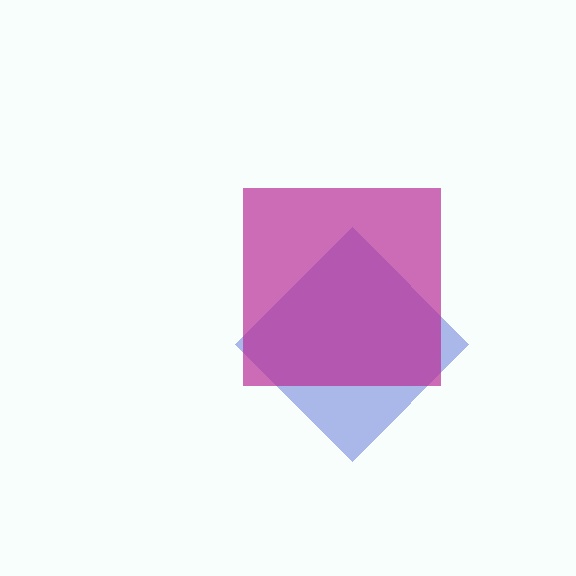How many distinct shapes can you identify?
There are 2 distinct shapes: a blue diamond, a magenta square.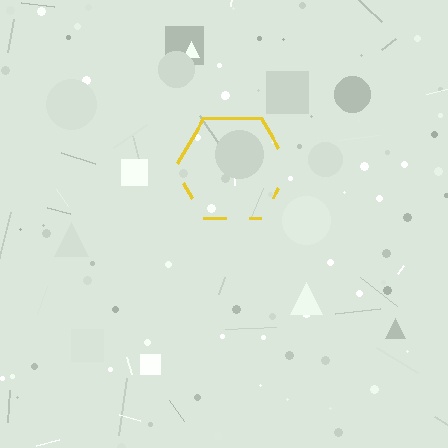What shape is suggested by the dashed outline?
The dashed outline suggests a hexagon.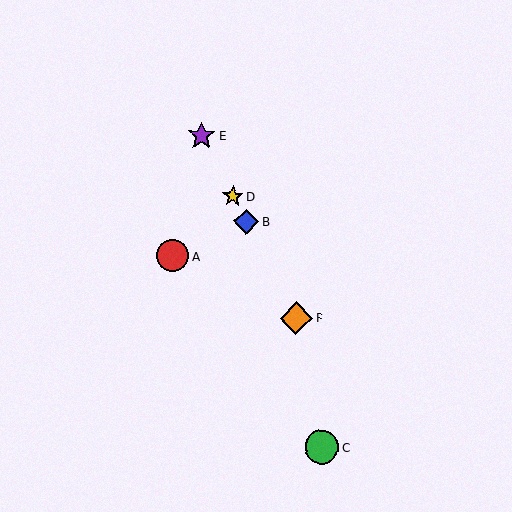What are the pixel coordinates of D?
Object D is at (233, 197).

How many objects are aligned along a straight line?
4 objects (B, D, E, F) are aligned along a straight line.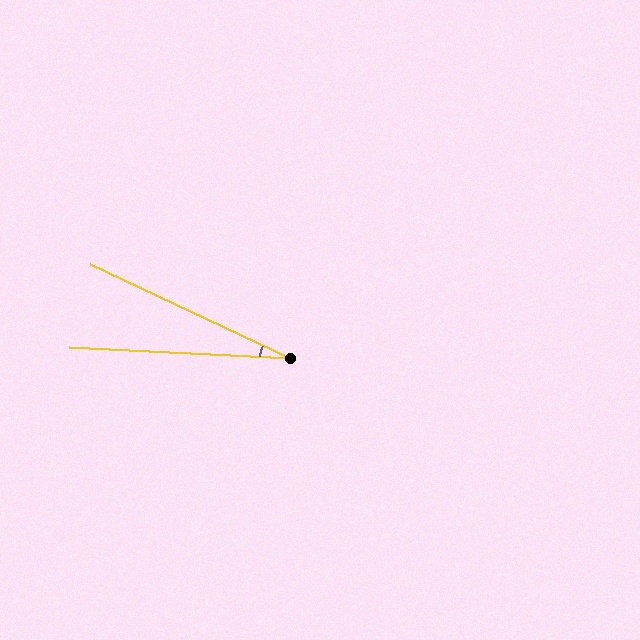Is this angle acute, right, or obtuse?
It is acute.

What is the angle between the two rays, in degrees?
Approximately 22 degrees.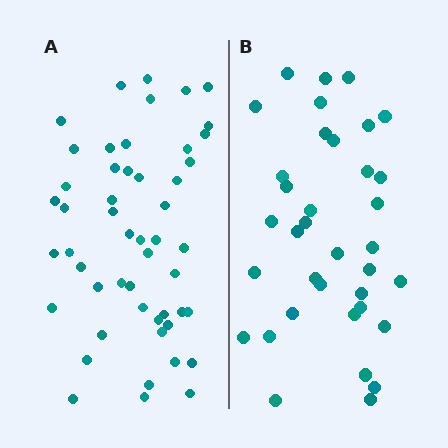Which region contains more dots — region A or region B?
Region A (the left region) has more dots.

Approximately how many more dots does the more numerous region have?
Region A has approximately 15 more dots than region B.